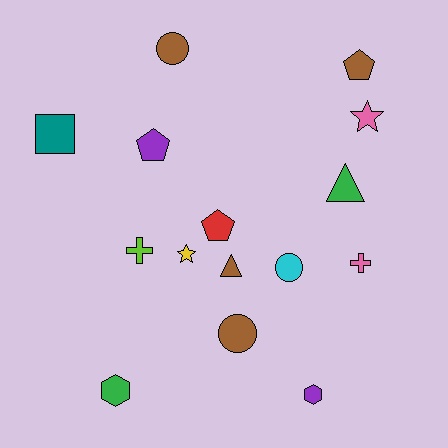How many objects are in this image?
There are 15 objects.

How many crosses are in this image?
There are 2 crosses.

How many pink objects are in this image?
There are 2 pink objects.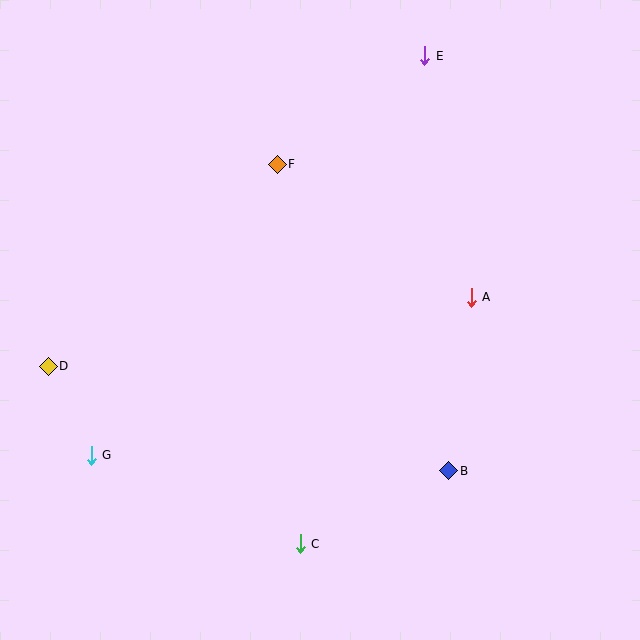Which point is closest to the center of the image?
Point A at (471, 297) is closest to the center.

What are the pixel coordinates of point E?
Point E is at (425, 56).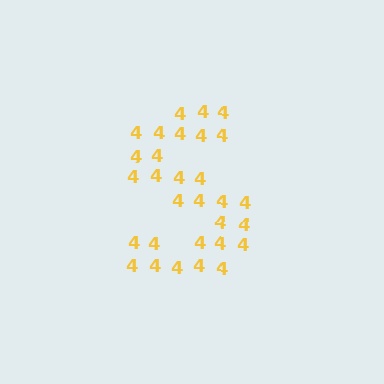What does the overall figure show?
The overall figure shows the letter S.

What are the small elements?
The small elements are digit 4's.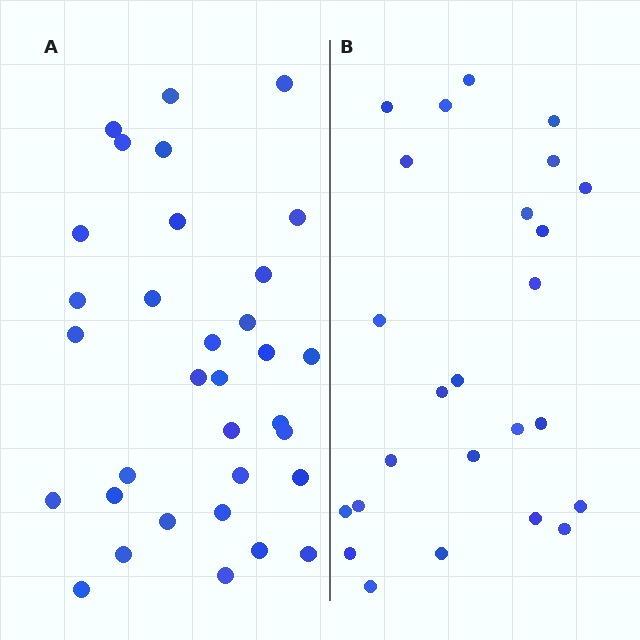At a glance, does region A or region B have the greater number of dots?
Region A (the left region) has more dots.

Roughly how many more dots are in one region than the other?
Region A has roughly 8 or so more dots than region B.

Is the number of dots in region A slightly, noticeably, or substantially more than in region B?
Region A has noticeably more, but not dramatically so. The ratio is roughly 1.3 to 1.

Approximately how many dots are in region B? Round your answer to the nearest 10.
About 20 dots. (The exact count is 25, which rounds to 20.)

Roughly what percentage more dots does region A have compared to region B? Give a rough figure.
About 30% more.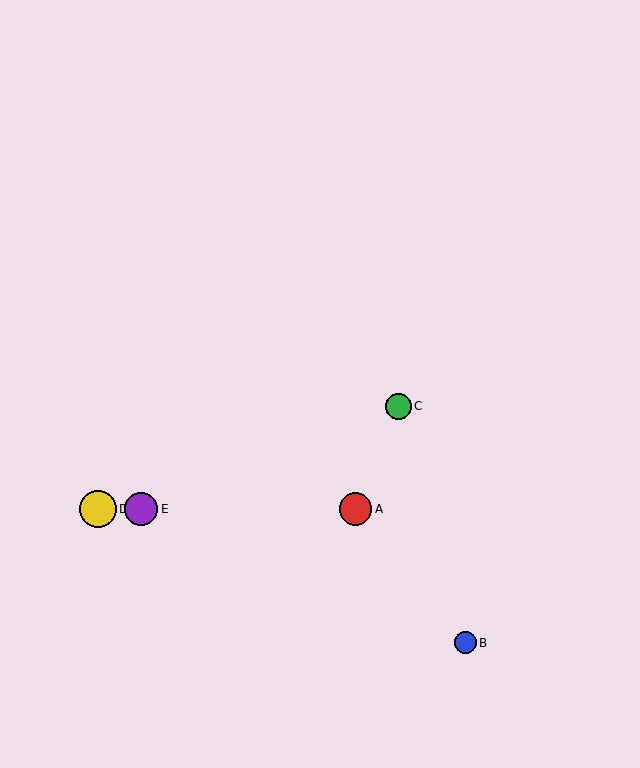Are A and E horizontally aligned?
Yes, both are at y≈509.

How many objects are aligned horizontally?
3 objects (A, D, E) are aligned horizontally.